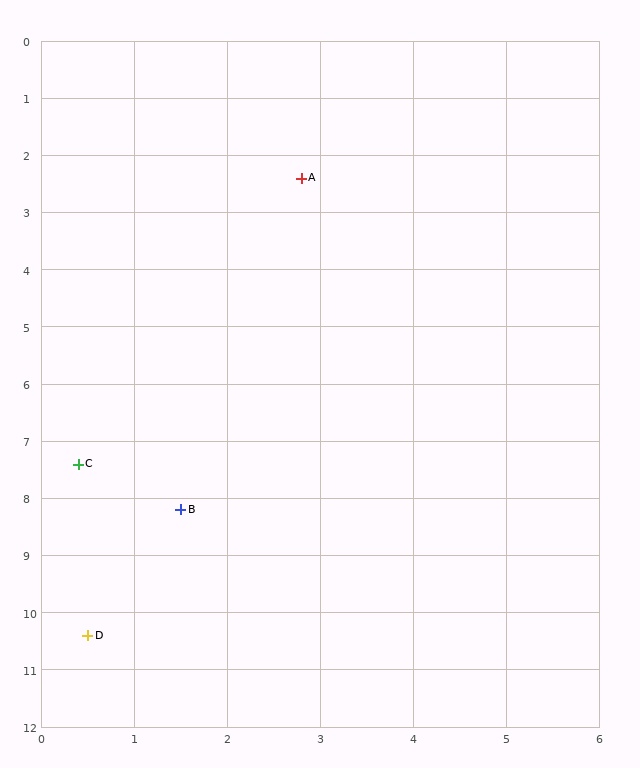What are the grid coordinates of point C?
Point C is at approximately (0.4, 7.4).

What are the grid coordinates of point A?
Point A is at approximately (2.8, 2.4).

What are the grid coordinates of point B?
Point B is at approximately (1.5, 8.2).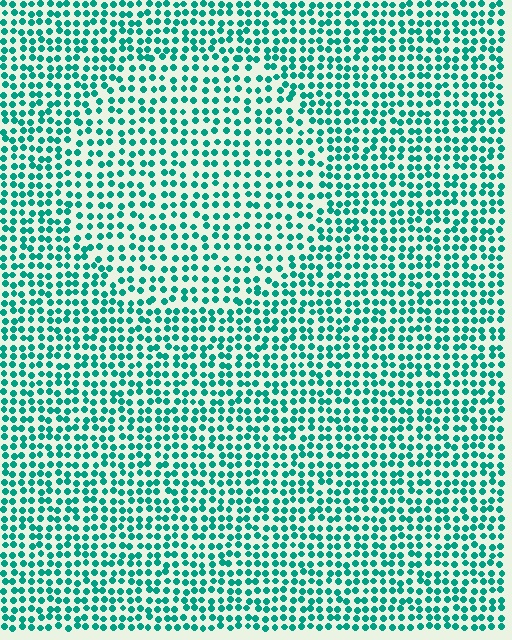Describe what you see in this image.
The image contains small teal elements arranged at two different densities. A circle-shaped region is visible where the elements are less densely packed than the surrounding area.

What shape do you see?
I see a circle.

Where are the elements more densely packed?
The elements are more densely packed outside the circle boundary.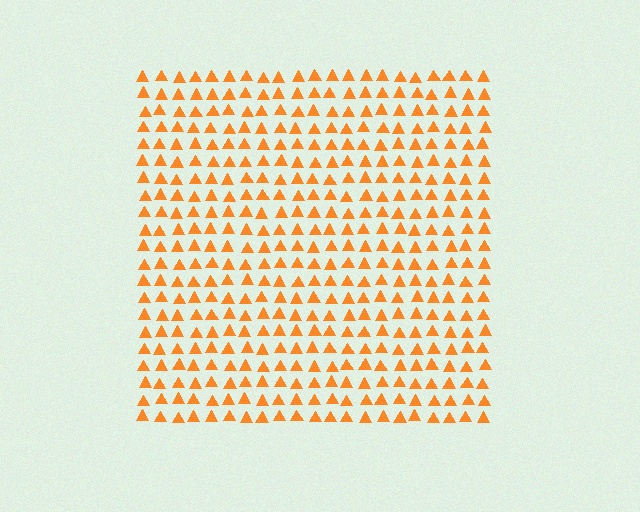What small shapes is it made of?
It is made of small triangles.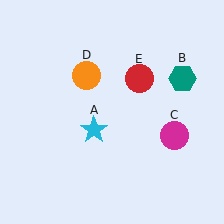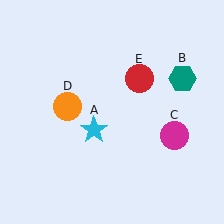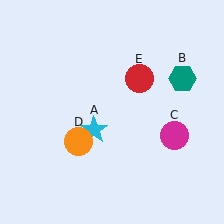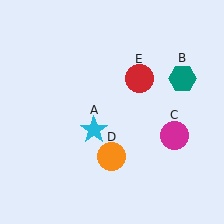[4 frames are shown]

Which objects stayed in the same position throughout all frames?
Cyan star (object A) and teal hexagon (object B) and magenta circle (object C) and red circle (object E) remained stationary.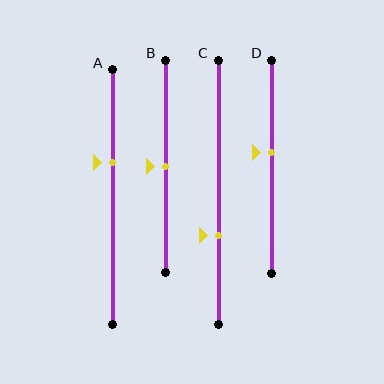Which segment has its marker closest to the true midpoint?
Segment B has its marker closest to the true midpoint.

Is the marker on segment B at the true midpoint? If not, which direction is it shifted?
Yes, the marker on segment B is at the true midpoint.